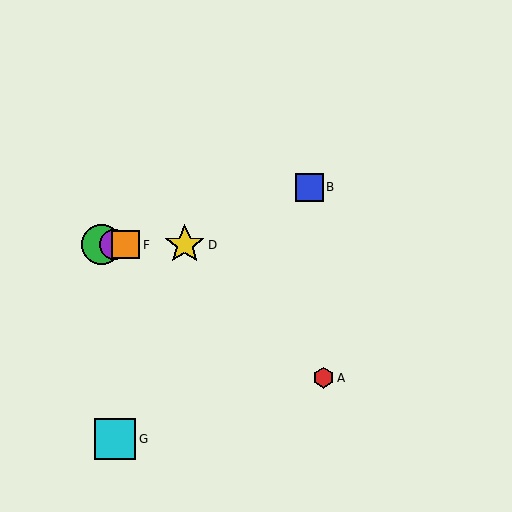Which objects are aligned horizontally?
Objects C, D, E, F are aligned horizontally.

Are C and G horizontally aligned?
No, C is at y≈245 and G is at y≈439.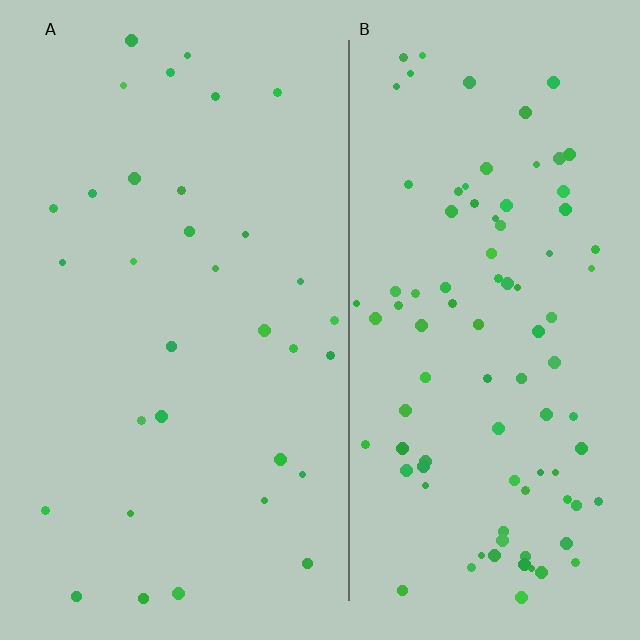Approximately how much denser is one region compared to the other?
Approximately 2.9× — region B over region A.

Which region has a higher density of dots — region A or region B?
B (the right).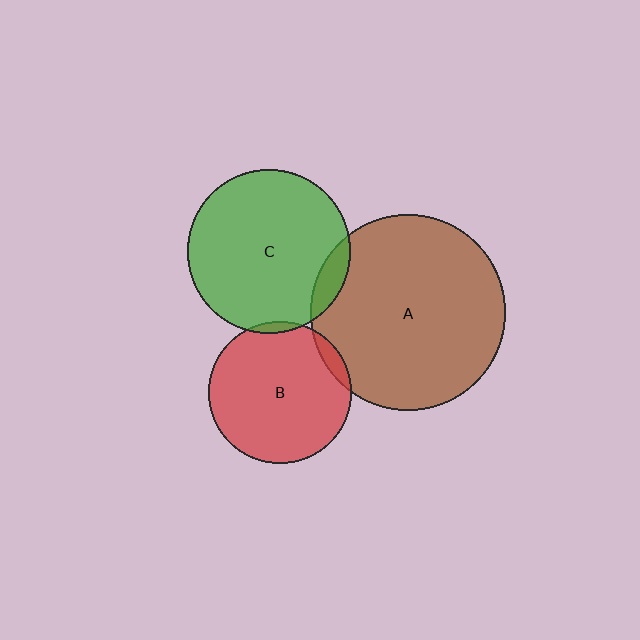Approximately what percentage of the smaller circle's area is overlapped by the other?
Approximately 10%.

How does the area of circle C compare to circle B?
Approximately 1.3 times.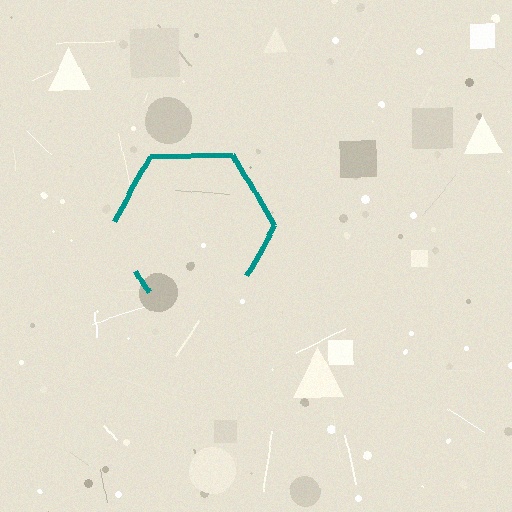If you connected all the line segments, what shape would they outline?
They would outline a hexagon.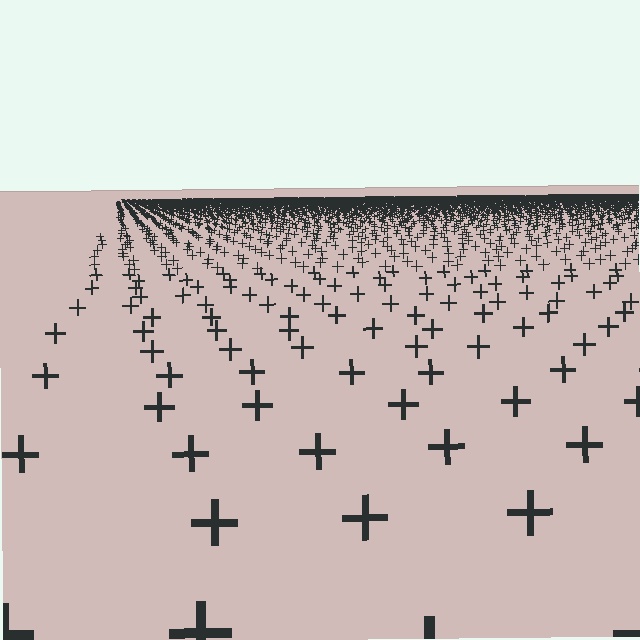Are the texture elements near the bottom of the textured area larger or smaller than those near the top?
Larger. Near the bottom, elements are closer to the viewer and appear at a bigger on-screen size.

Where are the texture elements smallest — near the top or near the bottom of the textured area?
Near the top.